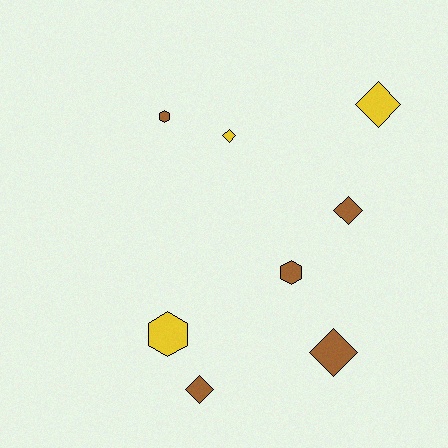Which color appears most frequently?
Brown, with 5 objects.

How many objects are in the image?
There are 8 objects.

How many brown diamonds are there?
There are 3 brown diamonds.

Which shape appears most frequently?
Diamond, with 5 objects.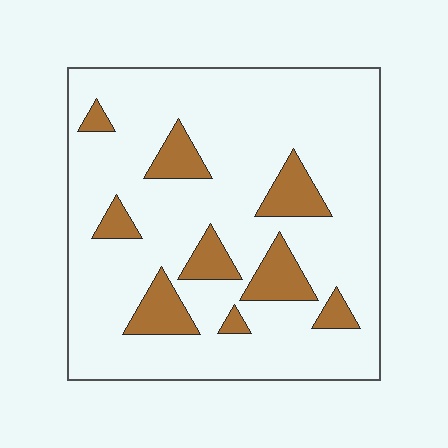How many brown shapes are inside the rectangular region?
9.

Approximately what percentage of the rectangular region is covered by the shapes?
Approximately 15%.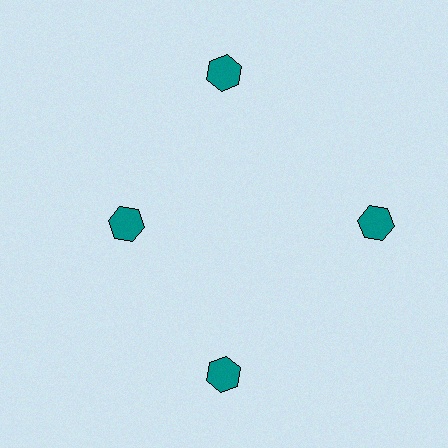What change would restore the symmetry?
The symmetry would be restored by moving it outward, back onto the ring so that all 4 hexagons sit at equal angles and equal distance from the center.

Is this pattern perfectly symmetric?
No. The 4 teal hexagons are arranged in a ring, but one element near the 9 o'clock position is pulled inward toward the center, breaking the 4-fold rotational symmetry.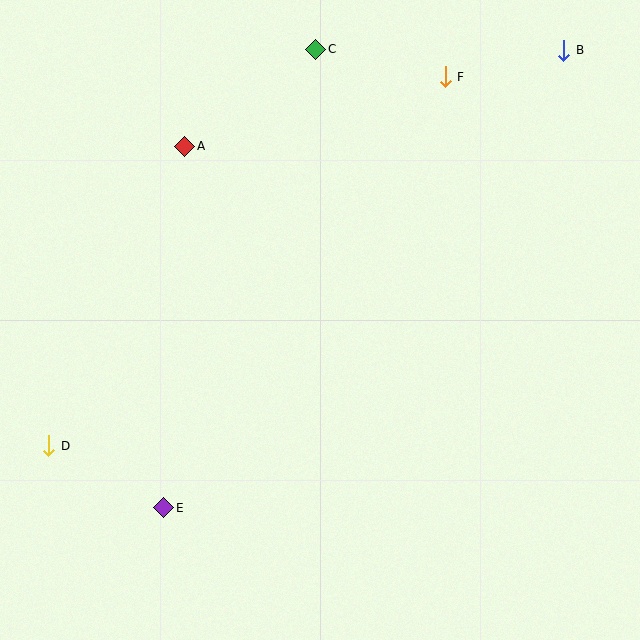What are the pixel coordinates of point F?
Point F is at (445, 77).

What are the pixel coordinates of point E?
Point E is at (164, 508).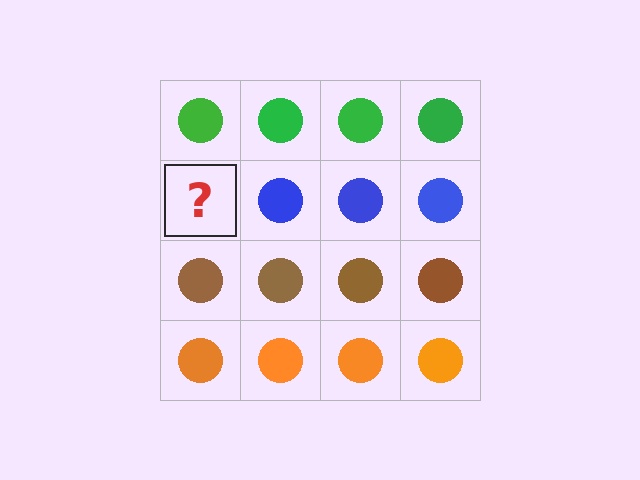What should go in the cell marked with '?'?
The missing cell should contain a blue circle.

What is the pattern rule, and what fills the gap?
The rule is that each row has a consistent color. The gap should be filled with a blue circle.